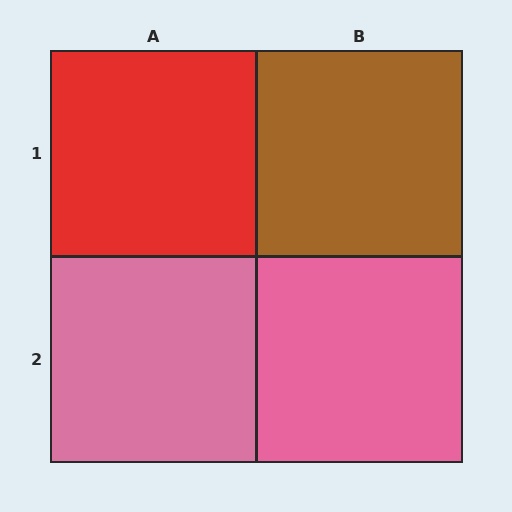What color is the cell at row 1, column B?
Brown.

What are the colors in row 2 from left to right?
Pink, pink.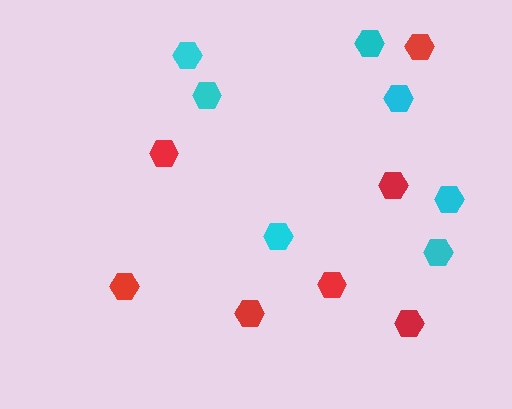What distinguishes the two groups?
There are 2 groups: one group of red hexagons (7) and one group of cyan hexagons (7).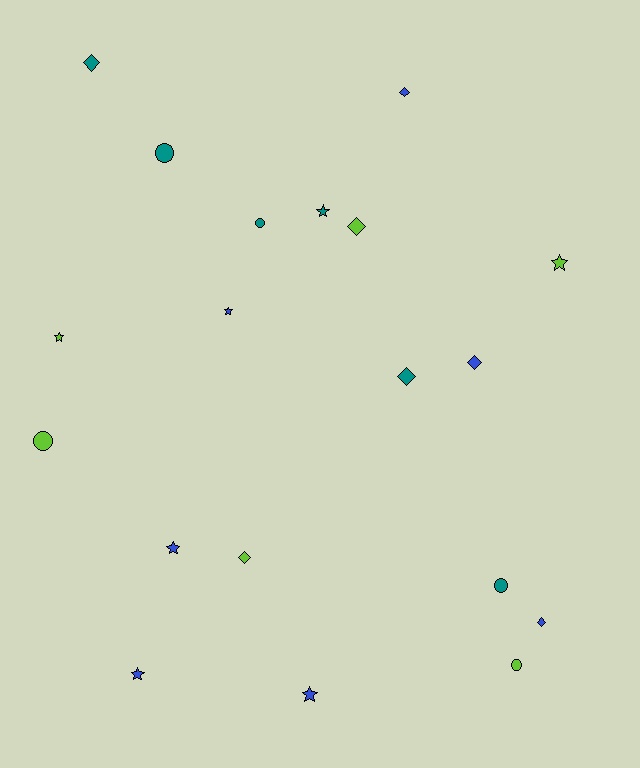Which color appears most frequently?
Blue, with 7 objects.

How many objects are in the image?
There are 19 objects.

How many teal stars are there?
There is 1 teal star.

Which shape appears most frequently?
Star, with 7 objects.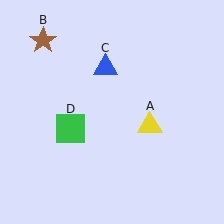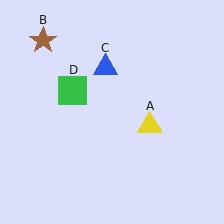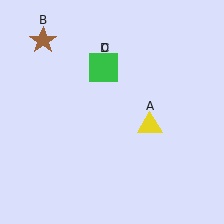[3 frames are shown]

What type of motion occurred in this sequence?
The green square (object D) rotated clockwise around the center of the scene.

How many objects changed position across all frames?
1 object changed position: green square (object D).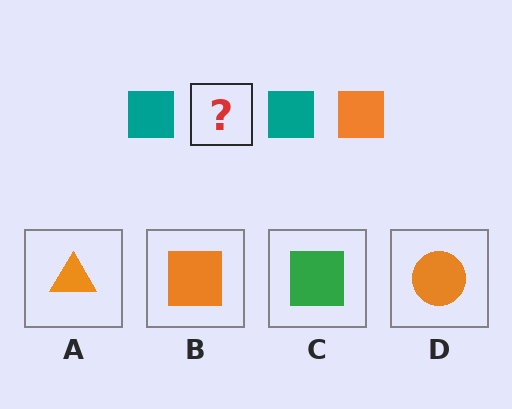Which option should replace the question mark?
Option B.